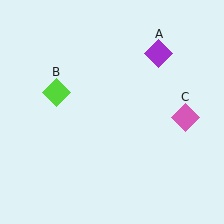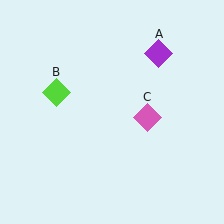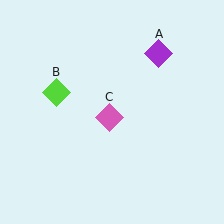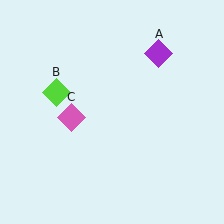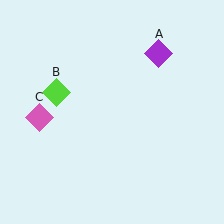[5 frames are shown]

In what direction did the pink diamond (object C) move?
The pink diamond (object C) moved left.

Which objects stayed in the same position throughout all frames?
Purple diamond (object A) and lime diamond (object B) remained stationary.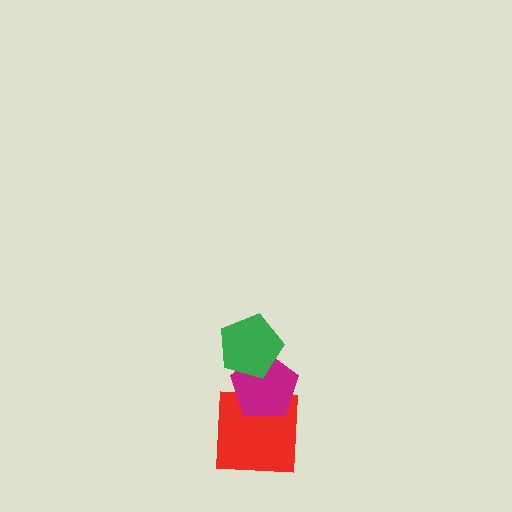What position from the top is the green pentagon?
The green pentagon is 1st from the top.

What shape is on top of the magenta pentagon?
The green pentagon is on top of the magenta pentagon.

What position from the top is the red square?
The red square is 3rd from the top.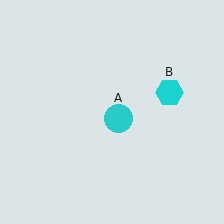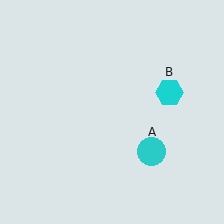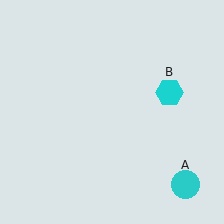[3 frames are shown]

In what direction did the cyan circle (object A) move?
The cyan circle (object A) moved down and to the right.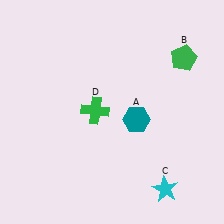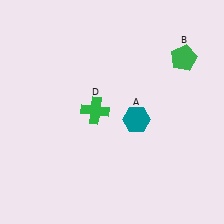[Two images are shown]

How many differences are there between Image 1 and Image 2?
There is 1 difference between the two images.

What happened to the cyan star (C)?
The cyan star (C) was removed in Image 2. It was in the bottom-right area of Image 1.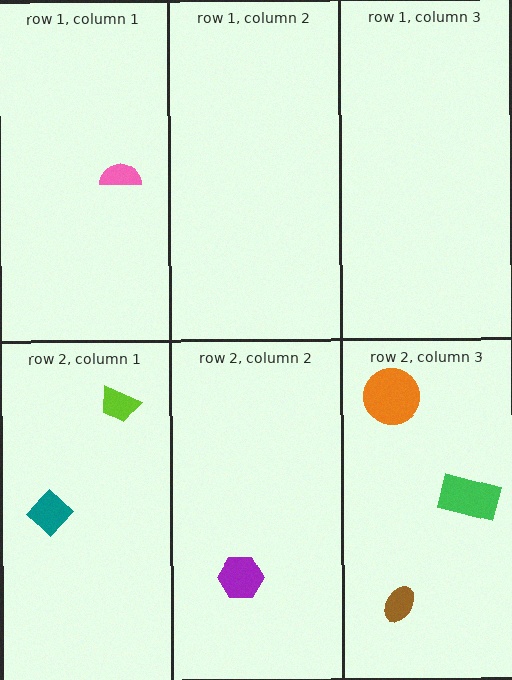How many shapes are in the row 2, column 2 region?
1.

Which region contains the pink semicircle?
The row 1, column 1 region.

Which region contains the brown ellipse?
The row 2, column 3 region.